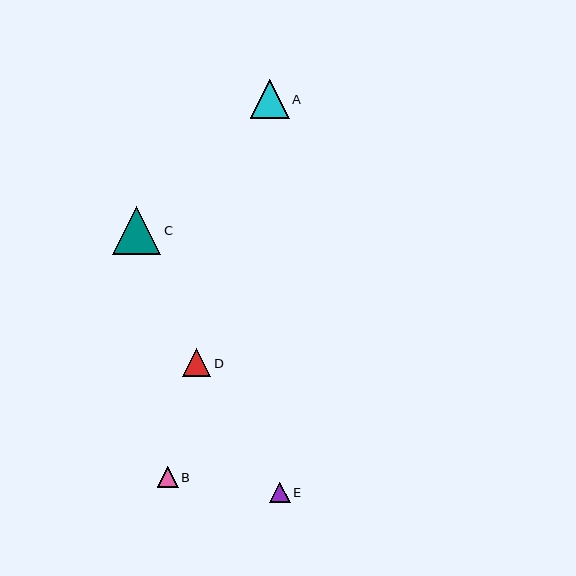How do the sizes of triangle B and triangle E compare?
Triangle B and triangle E are approximately the same size.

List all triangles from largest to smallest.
From largest to smallest: C, A, D, B, E.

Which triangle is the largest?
Triangle C is the largest with a size of approximately 48 pixels.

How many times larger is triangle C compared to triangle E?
Triangle C is approximately 2.4 times the size of triangle E.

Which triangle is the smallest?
Triangle E is the smallest with a size of approximately 20 pixels.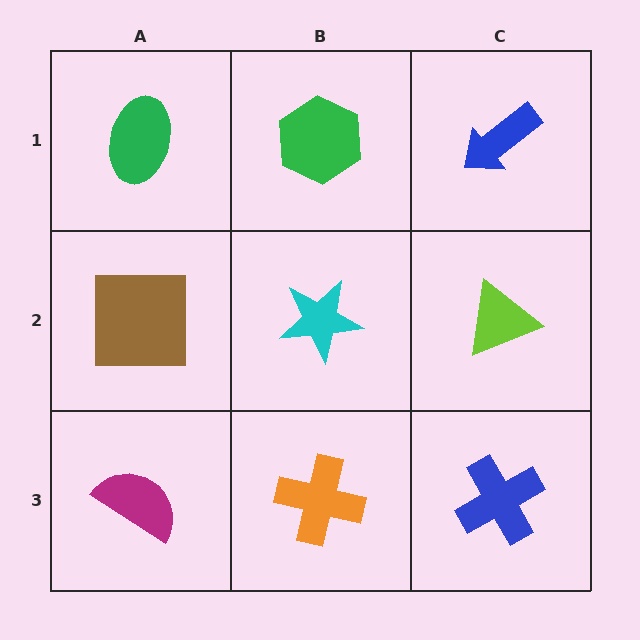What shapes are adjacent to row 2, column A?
A green ellipse (row 1, column A), a magenta semicircle (row 3, column A), a cyan star (row 2, column B).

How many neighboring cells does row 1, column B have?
3.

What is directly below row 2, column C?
A blue cross.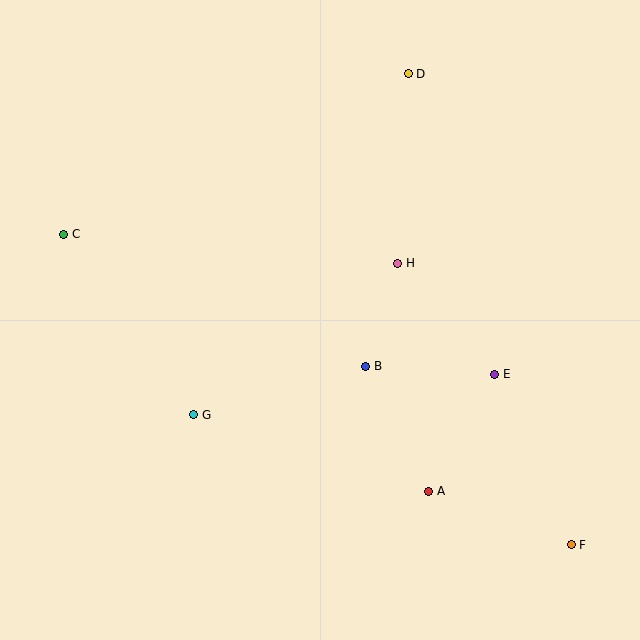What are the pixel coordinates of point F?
Point F is at (571, 545).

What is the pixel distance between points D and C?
The distance between D and C is 380 pixels.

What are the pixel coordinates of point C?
Point C is at (64, 234).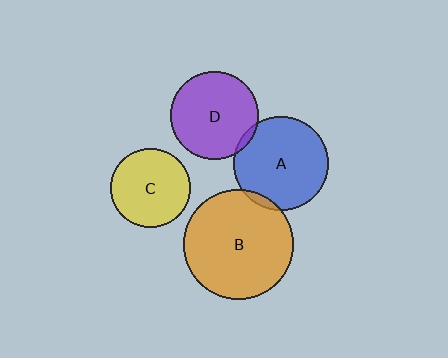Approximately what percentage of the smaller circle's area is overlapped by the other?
Approximately 5%.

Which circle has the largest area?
Circle B (orange).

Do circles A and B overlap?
Yes.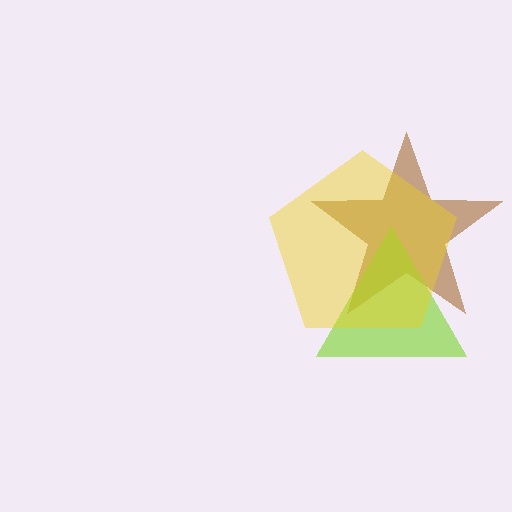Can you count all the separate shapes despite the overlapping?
Yes, there are 3 separate shapes.